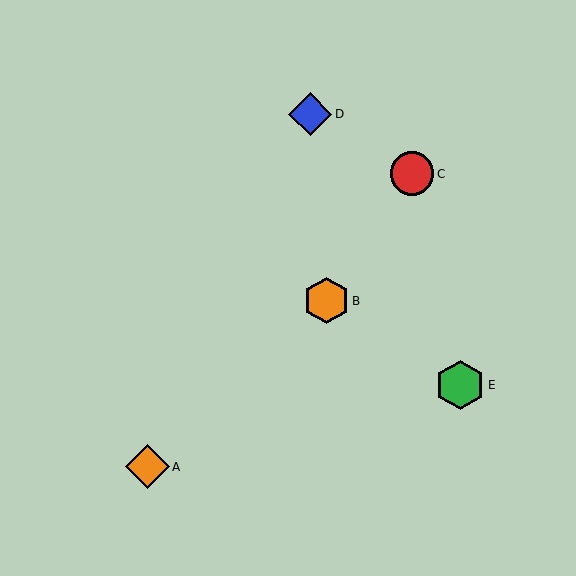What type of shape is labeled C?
Shape C is a red circle.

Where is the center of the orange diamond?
The center of the orange diamond is at (147, 467).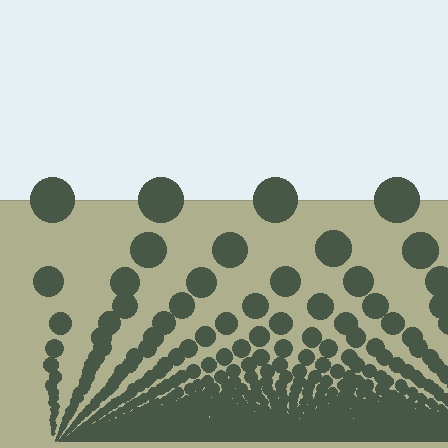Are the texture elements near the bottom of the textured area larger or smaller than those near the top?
Smaller. The gradient is inverted — elements near the bottom are smaller and denser.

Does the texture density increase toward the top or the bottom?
Density increases toward the bottom.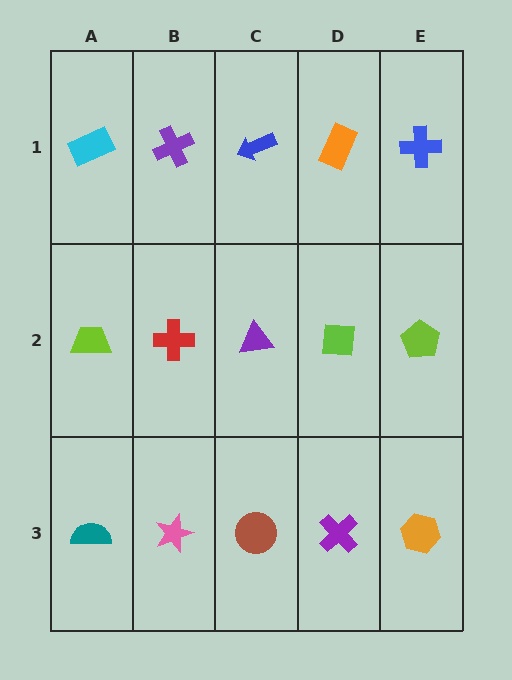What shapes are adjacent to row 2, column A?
A cyan rectangle (row 1, column A), a teal semicircle (row 3, column A), a red cross (row 2, column B).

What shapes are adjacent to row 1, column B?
A red cross (row 2, column B), a cyan rectangle (row 1, column A), a blue arrow (row 1, column C).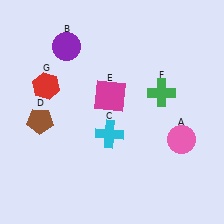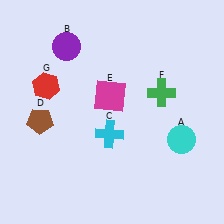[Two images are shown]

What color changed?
The circle (A) changed from pink in Image 1 to cyan in Image 2.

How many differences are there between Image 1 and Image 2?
There is 1 difference between the two images.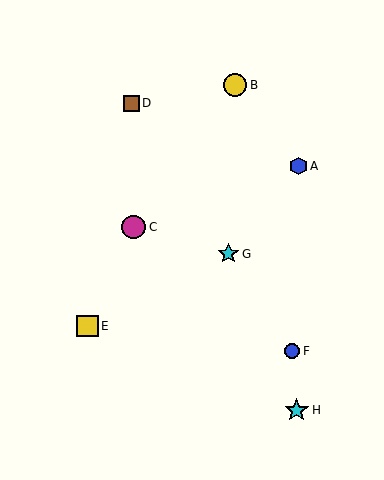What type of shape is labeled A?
Shape A is a blue hexagon.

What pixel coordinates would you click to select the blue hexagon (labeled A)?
Click at (298, 166) to select the blue hexagon A.